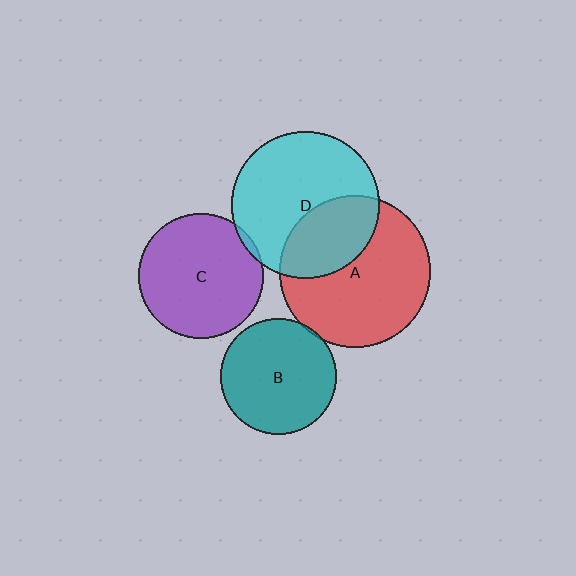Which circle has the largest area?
Circle A (red).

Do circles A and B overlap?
Yes.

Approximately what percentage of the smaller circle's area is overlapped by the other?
Approximately 5%.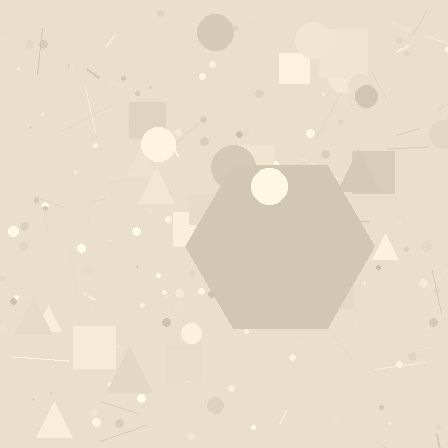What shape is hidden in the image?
A hexagon is hidden in the image.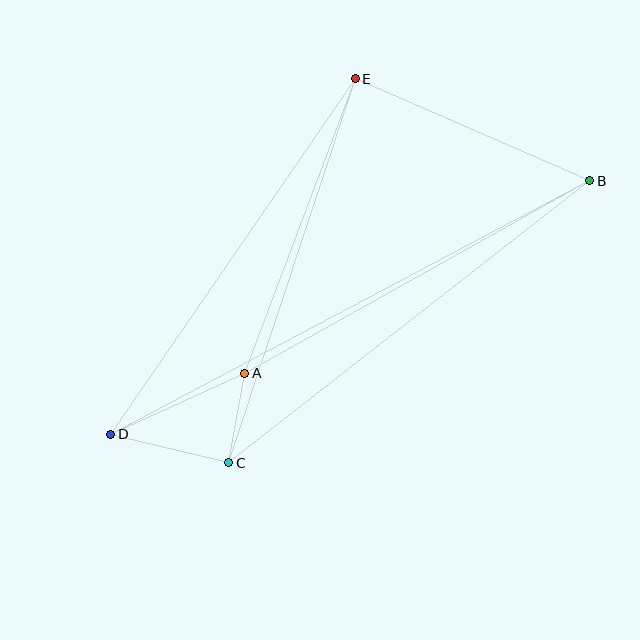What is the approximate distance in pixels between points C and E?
The distance between C and E is approximately 404 pixels.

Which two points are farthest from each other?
Points B and D are farthest from each other.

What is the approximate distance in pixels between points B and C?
The distance between B and C is approximately 458 pixels.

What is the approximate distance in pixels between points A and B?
The distance between A and B is approximately 395 pixels.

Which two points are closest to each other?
Points A and C are closest to each other.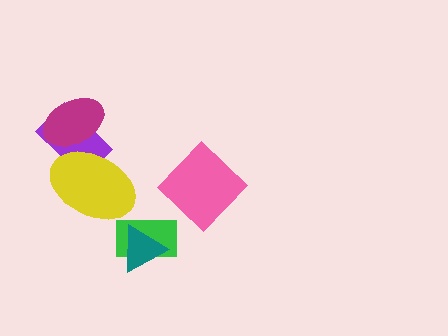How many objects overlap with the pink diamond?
0 objects overlap with the pink diamond.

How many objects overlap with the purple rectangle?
2 objects overlap with the purple rectangle.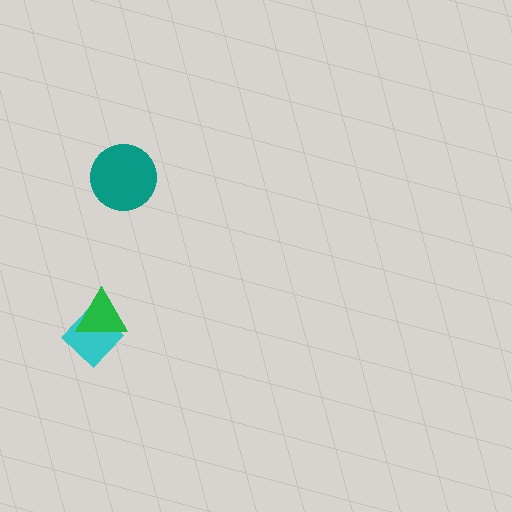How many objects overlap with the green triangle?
1 object overlaps with the green triangle.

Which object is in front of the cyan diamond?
The green triangle is in front of the cyan diamond.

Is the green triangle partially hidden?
No, no other shape covers it.